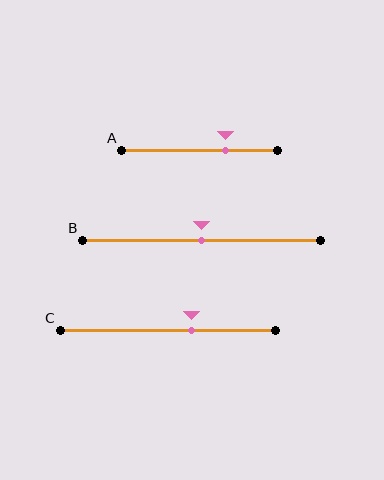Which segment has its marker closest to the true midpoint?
Segment B has its marker closest to the true midpoint.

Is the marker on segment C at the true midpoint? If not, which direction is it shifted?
No, the marker on segment C is shifted to the right by about 11% of the segment length.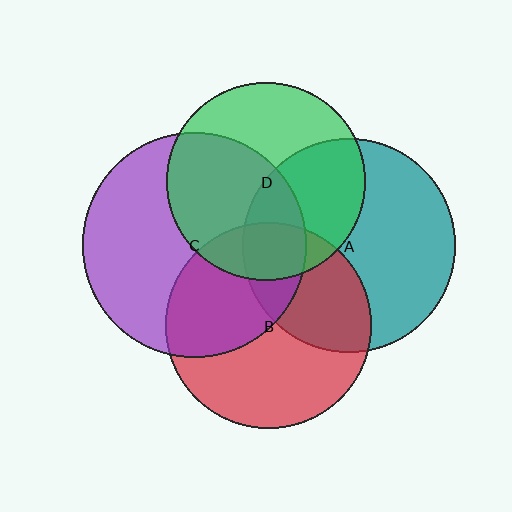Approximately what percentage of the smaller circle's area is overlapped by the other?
Approximately 40%.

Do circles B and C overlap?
Yes.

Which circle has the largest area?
Circle C (purple).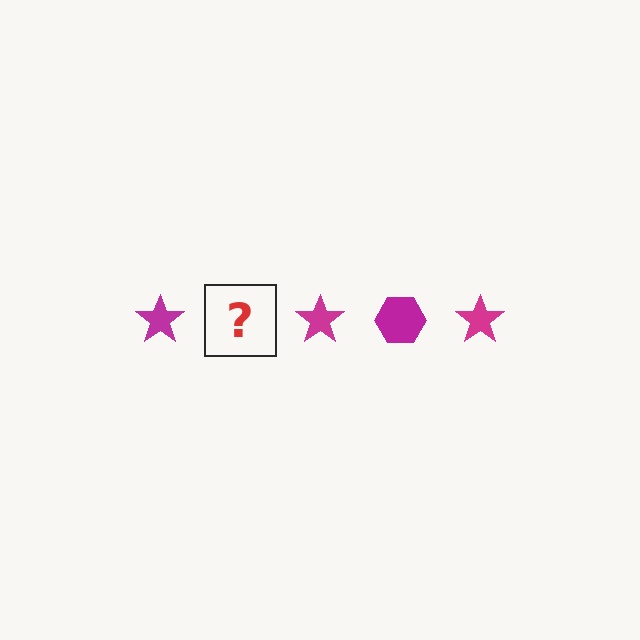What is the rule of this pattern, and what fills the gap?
The rule is that the pattern cycles through star, hexagon shapes in magenta. The gap should be filled with a magenta hexagon.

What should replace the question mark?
The question mark should be replaced with a magenta hexagon.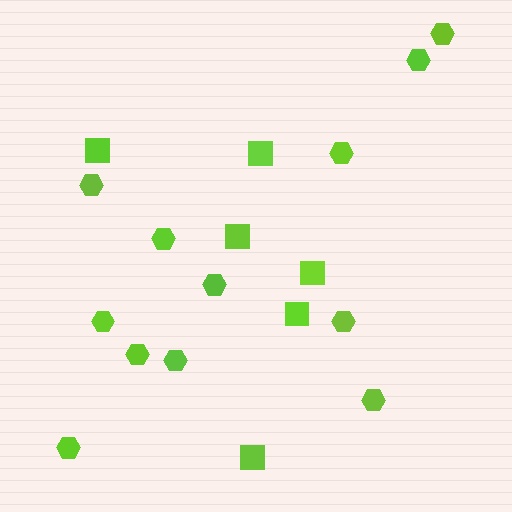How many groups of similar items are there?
There are 2 groups: one group of hexagons (12) and one group of squares (6).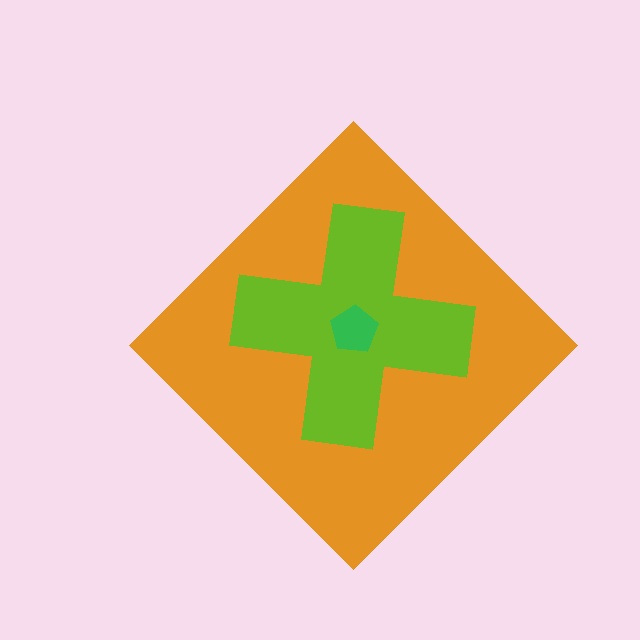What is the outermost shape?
The orange diamond.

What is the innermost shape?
The green pentagon.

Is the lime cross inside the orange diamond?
Yes.